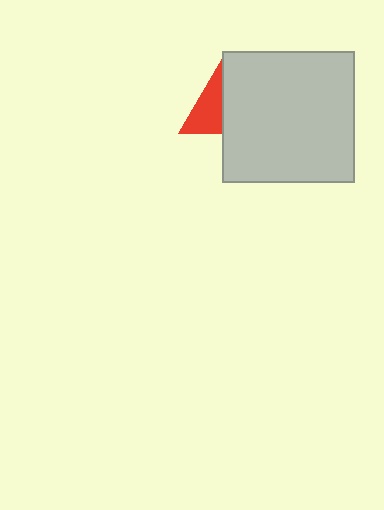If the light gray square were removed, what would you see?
You would see the complete red triangle.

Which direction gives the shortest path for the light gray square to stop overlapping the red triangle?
Moving right gives the shortest separation.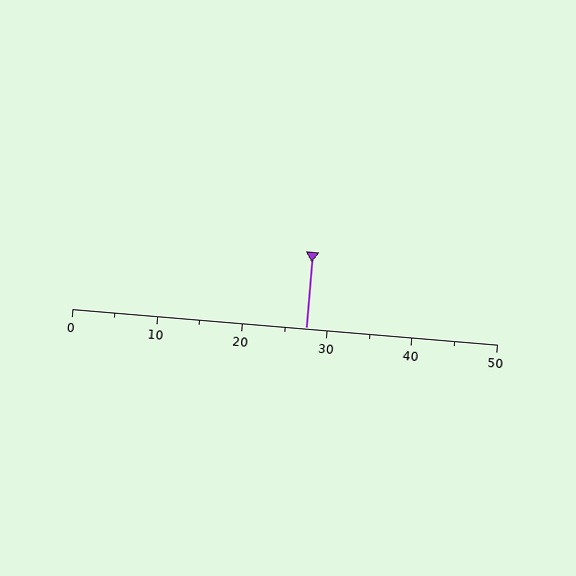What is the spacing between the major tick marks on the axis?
The major ticks are spaced 10 apart.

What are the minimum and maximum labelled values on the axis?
The axis runs from 0 to 50.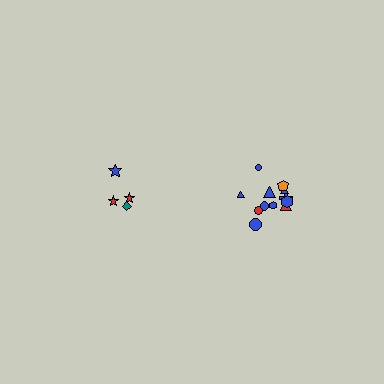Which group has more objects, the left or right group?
The right group.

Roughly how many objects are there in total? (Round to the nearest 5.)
Roughly 15 objects in total.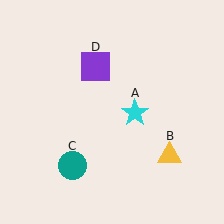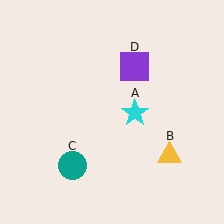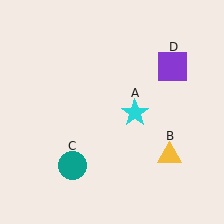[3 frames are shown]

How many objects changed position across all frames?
1 object changed position: purple square (object D).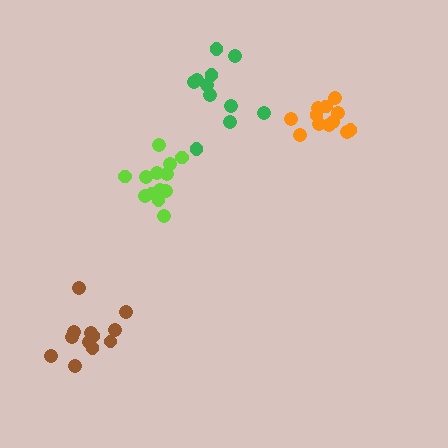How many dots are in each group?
Group 1: 11 dots, Group 2: 12 dots, Group 3: 13 dots, Group 4: 12 dots (48 total).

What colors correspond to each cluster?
The clusters are colored: green, orange, lime, brown.